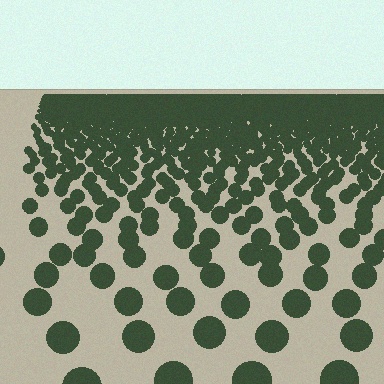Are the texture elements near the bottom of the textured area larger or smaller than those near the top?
Larger. Near the bottom, elements are closer to the viewer and appear at a bigger on-screen size.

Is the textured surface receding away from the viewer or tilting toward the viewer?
The surface is receding away from the viewer. Texture elements get smaller and denser toward the top.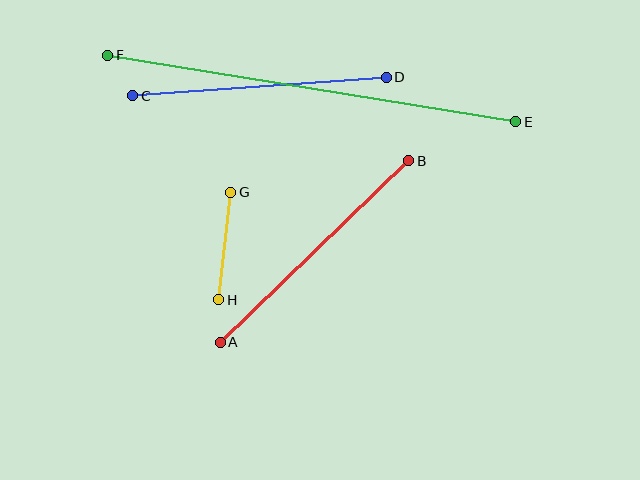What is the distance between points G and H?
The distance is approximately 108 pixels.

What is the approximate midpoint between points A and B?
The midpoint is at approximately (315, 251) pixels.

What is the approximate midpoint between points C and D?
The midpoint is at approximately (259, 86) pixels.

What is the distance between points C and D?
The distance is approximately 255 pixels.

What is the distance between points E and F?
The distance is approximately 414 pixels.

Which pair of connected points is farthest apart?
Points E and F are farthest apart.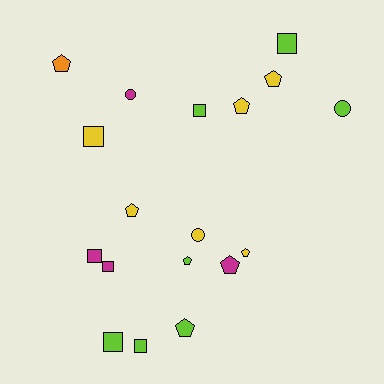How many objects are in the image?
There are 18 objects.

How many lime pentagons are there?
There are 2 lime pentagons.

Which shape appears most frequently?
Pentagon, with 8 objects.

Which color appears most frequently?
Lime, with 7 objects.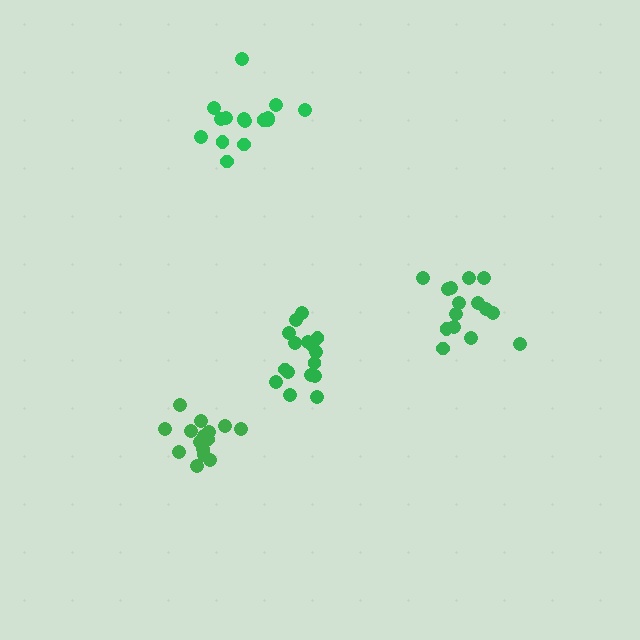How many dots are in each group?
Group 1: 16 dots, Group 2: 15 dots, Group 3: 15 dots, Group 4: 16 dots (62 total).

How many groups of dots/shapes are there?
There are 4 groups.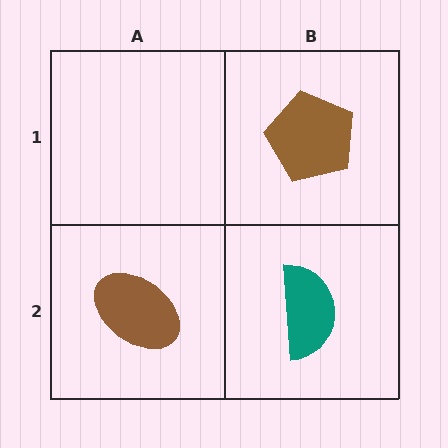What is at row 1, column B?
A brown pentagon.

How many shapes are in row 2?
2 shapes.